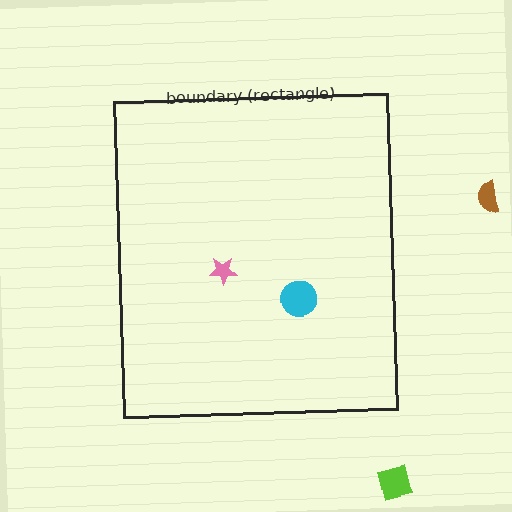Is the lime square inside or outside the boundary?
Outside.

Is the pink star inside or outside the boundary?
Inside.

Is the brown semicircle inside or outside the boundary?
Outside.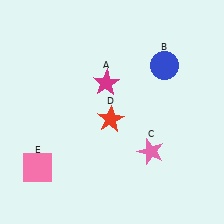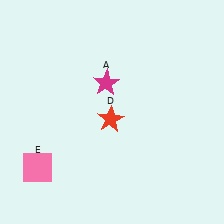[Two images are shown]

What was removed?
The blue circle (B), the pink star (C) were removed in Image 2.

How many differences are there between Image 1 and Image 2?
There are 2 differences between the two images.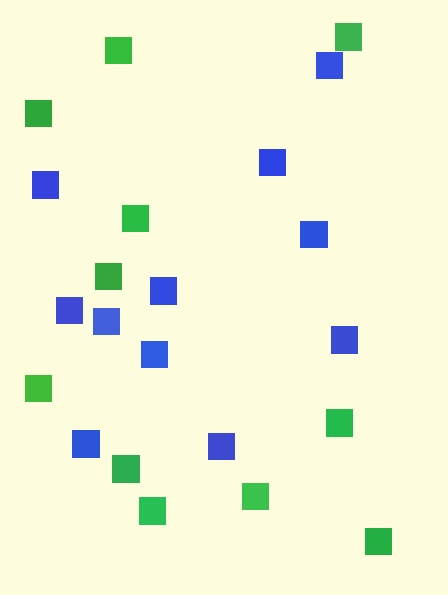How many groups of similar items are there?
There are 2 groups: one group of blue squares (11) and one group of green squares (11).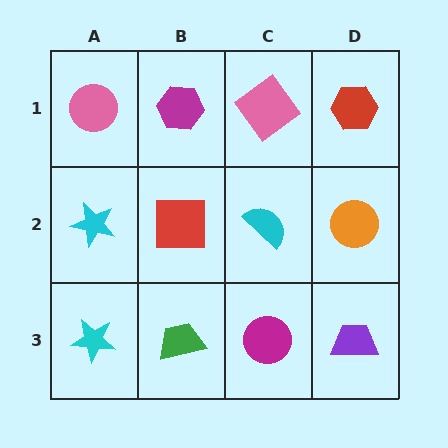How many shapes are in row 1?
4 shapes.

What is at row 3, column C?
A magenta circle.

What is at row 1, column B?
A magenta hexagon.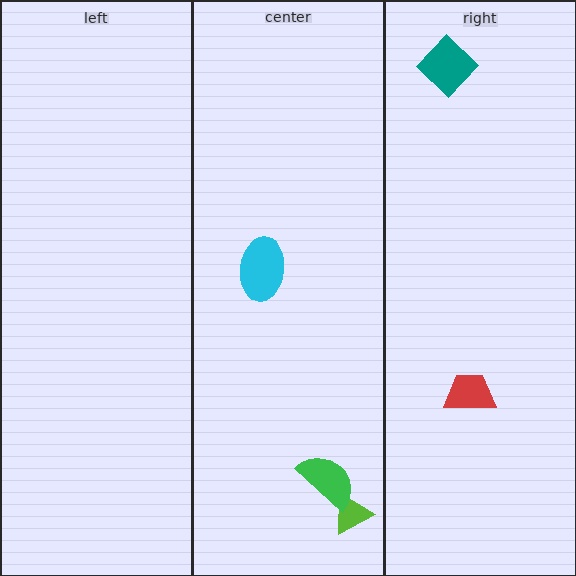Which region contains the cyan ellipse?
The center region.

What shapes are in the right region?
The red trapezoid, the teal diamond.